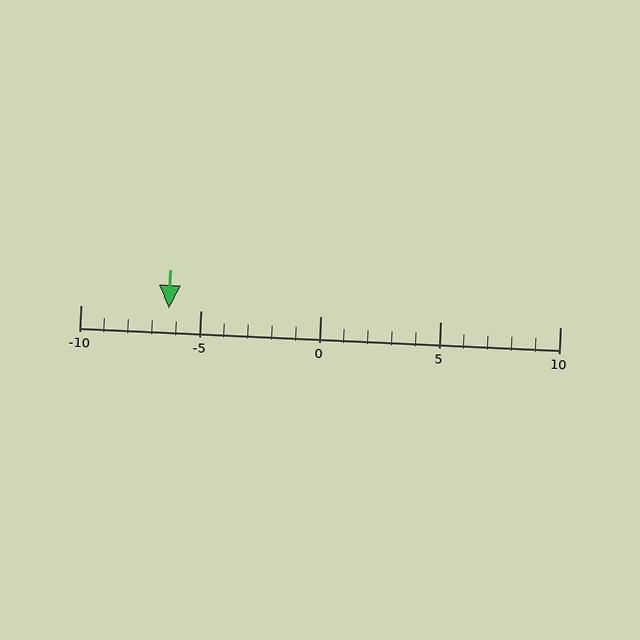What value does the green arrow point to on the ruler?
The green arrow points to approximately -6.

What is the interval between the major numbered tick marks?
The major tick marks are spaced 5 units apart.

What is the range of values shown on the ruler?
The ruler shows values from -10 to 10.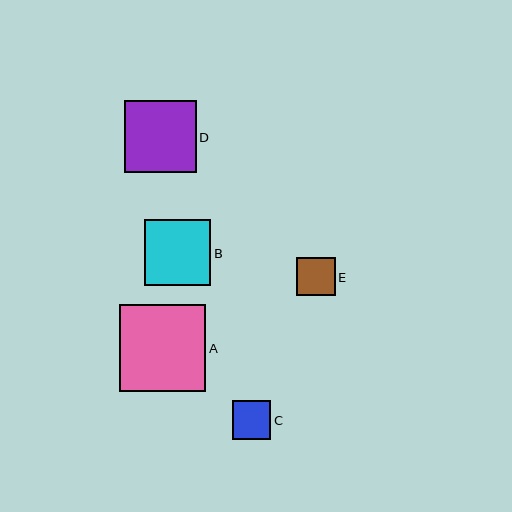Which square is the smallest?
Square C is the smallest with a size of approximately 39 pixels.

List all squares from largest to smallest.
From largest to smallest: A, D, B, E, C.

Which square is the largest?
Square A is the largest with a size of approximately 87 pixels.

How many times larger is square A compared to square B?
Square A is approximately 1.3 times the size of square B.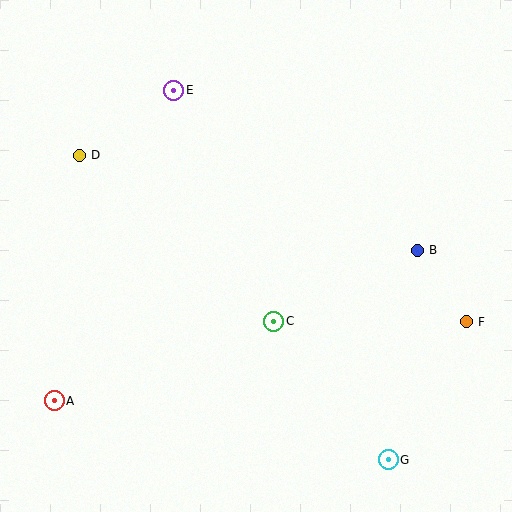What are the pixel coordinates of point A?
Point A is at (54, 401).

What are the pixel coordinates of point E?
Point E is at (174, 90).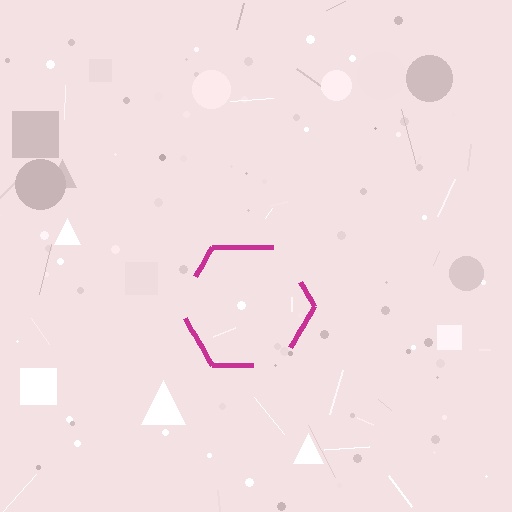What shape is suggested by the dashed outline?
The dashed outline suggests a hexagon.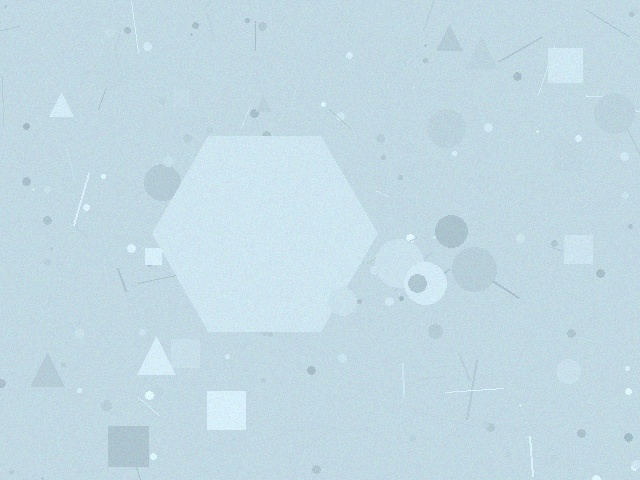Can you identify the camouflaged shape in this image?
The camouflaged shape is a hexagon.